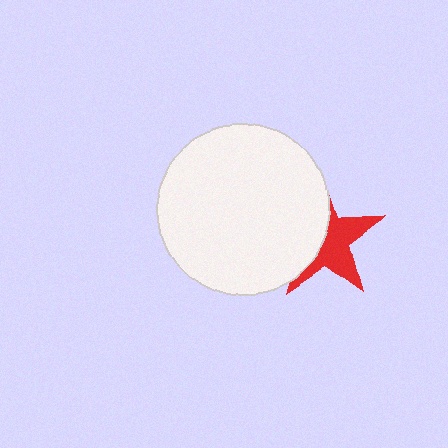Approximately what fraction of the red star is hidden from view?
Roughly 49% of the red star is hidden behind the white circle.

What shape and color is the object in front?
The object in front is a white circle.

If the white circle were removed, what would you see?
You would see the complete red star.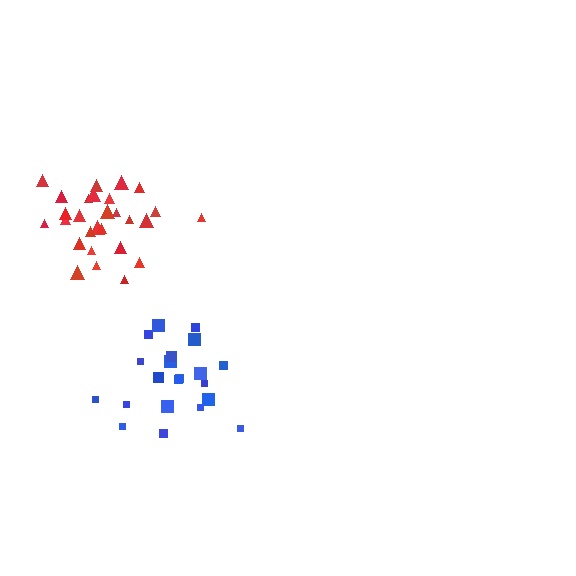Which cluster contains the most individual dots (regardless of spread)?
Red (28).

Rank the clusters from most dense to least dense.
red, blue.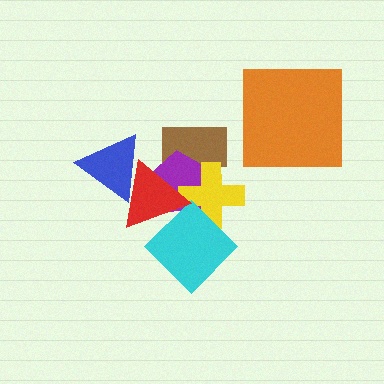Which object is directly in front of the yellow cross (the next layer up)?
The cyan diamond is directly in front of the yellow cross.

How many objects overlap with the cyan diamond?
3 objects overlap with the cyan diamond.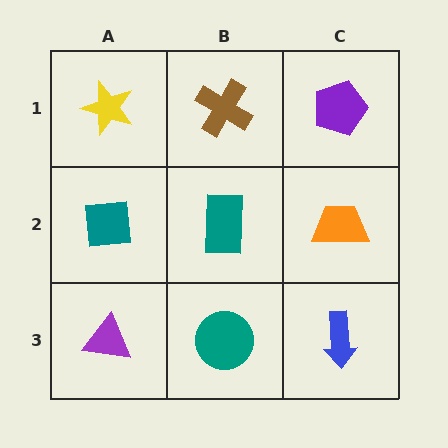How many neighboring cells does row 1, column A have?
2.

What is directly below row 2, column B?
A teal circle.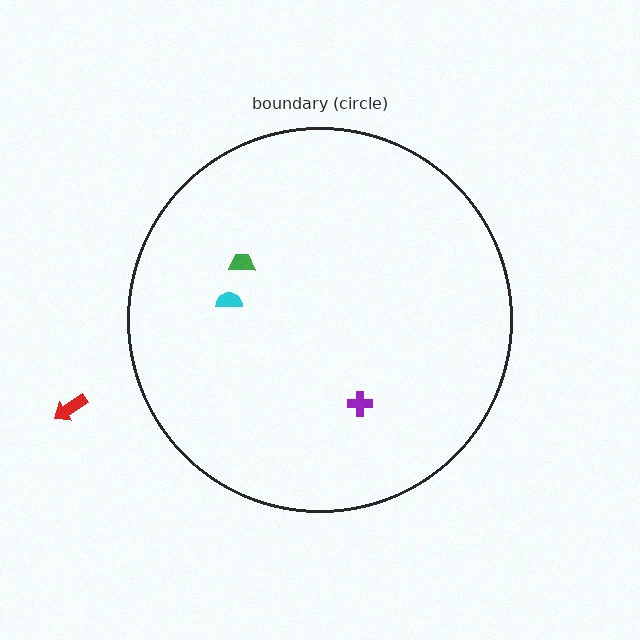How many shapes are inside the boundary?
3 inside, 1 outside.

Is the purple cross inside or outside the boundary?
Inside.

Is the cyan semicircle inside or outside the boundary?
Inside.